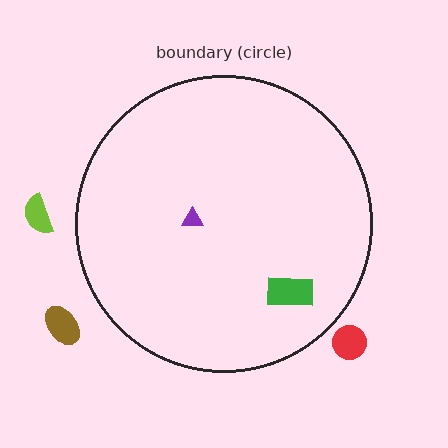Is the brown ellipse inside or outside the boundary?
Outside.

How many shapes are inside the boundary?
2 inside, 3 outside.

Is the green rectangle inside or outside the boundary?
Inside.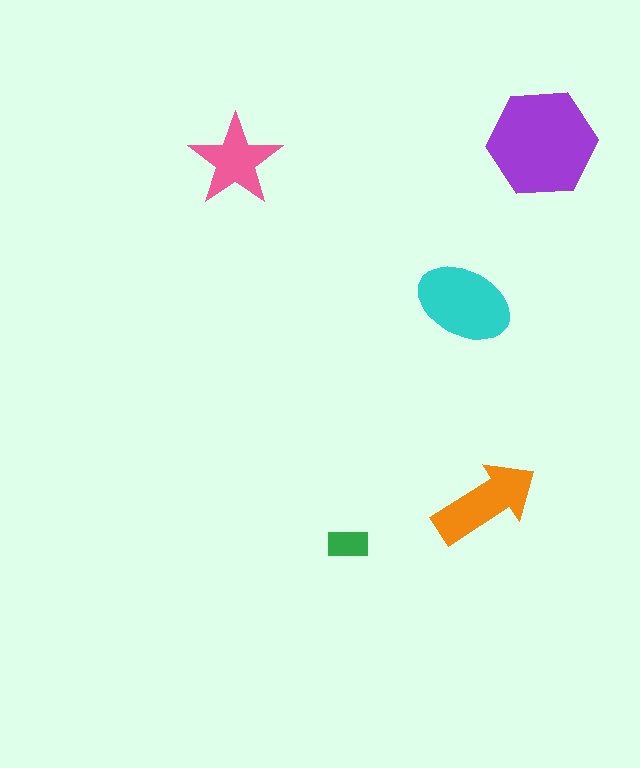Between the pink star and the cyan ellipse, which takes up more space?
The cyan ellipse.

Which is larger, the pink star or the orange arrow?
The orange arrow.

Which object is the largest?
The purple hexagon.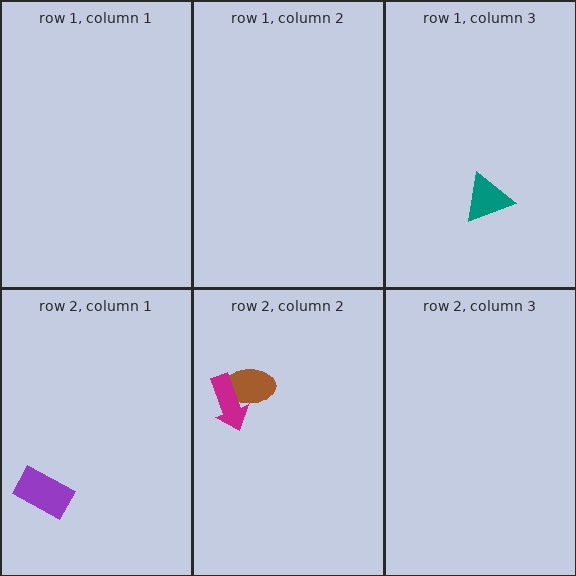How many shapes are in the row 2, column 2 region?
2.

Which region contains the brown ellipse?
The row 2, column 2 region.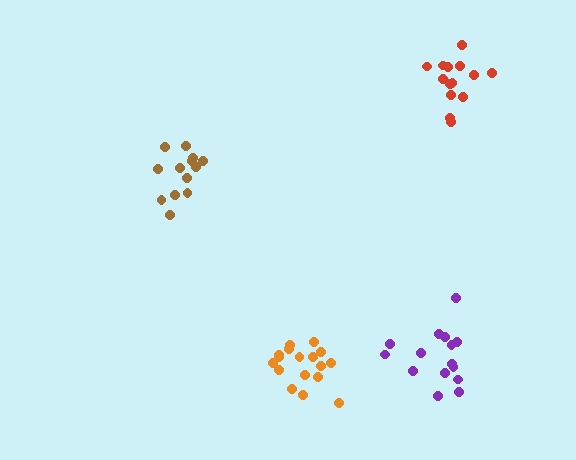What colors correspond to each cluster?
The clusters are colored: brown, orange, purple, red.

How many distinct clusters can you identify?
There are 4 distinct clusters.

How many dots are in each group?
Group 1: 13 dots, Group 2: 17 dots, Group 3: 15 dots, Group 4: 14 dots (59 total).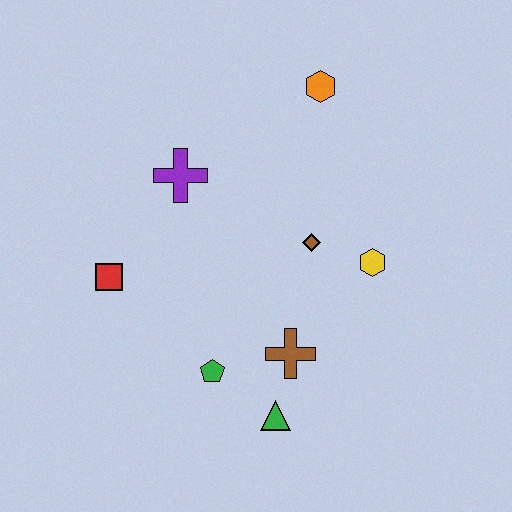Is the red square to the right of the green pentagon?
No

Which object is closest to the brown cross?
The green triangle is closest to the brown cross.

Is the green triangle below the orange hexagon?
Yes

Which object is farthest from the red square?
The orange hexagon is farthest from the red square.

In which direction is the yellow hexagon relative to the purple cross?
The yellow hexagon is to the right of the purple cross.